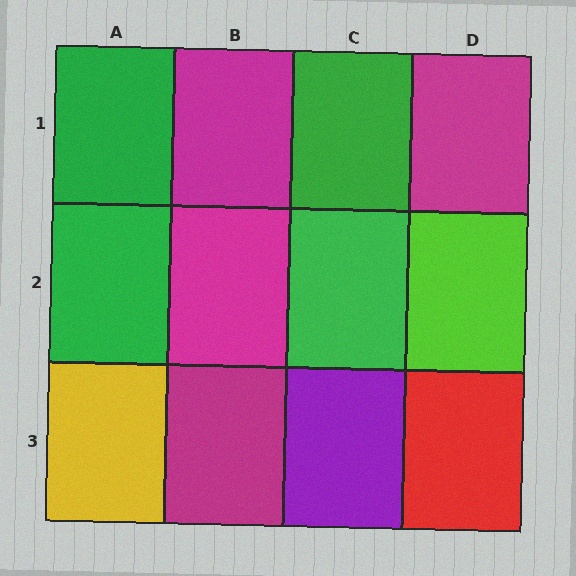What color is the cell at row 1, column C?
Green.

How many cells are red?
1 cell is red.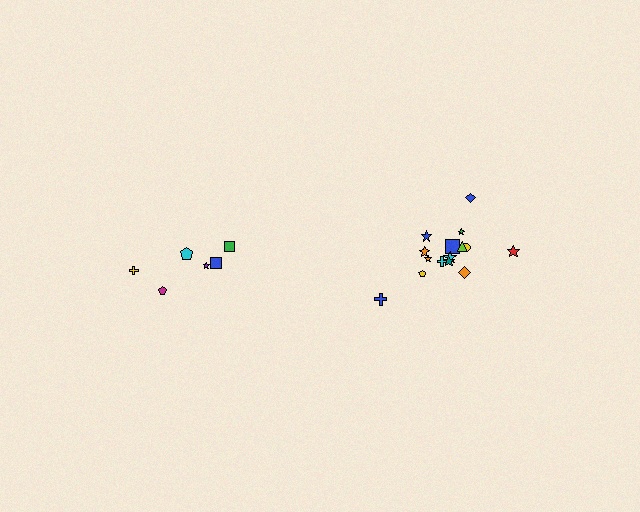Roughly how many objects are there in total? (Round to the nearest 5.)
Roughly 20 objects in total.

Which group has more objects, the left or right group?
The right group.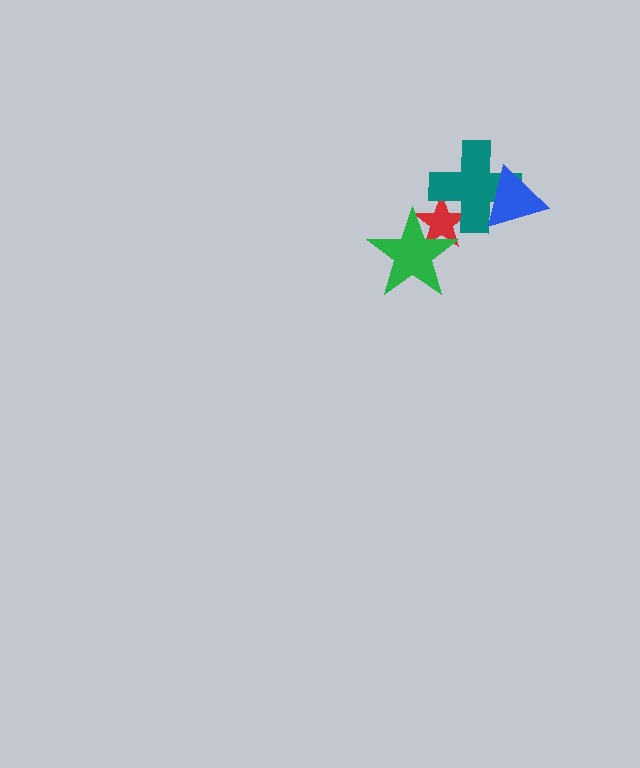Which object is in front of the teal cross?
The blue triangle is in front of the teal cross.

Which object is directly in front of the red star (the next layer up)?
The teal cross is directly in front of the red star.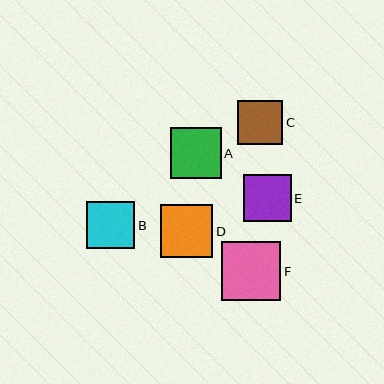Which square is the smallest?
Square C is the smallest with a size of approximately 45 pixels.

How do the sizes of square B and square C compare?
Square B and square C are approximately the same size.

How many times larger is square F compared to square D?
Square F is approximately 1.1 times the size of square D.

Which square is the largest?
Square F is the largest with a size of approximately 59 pixels.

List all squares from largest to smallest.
From largest to smallest: F, D, A, B, E, C.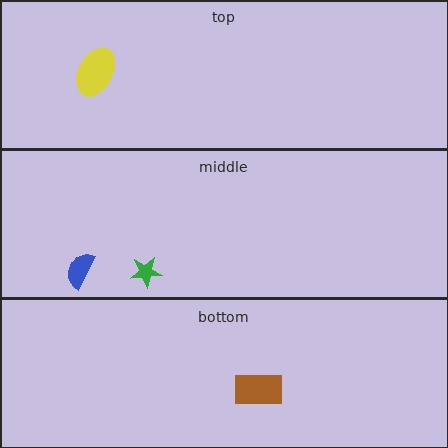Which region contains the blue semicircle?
The middle region.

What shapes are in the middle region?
The blue semicircle, the green star.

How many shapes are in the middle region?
2.